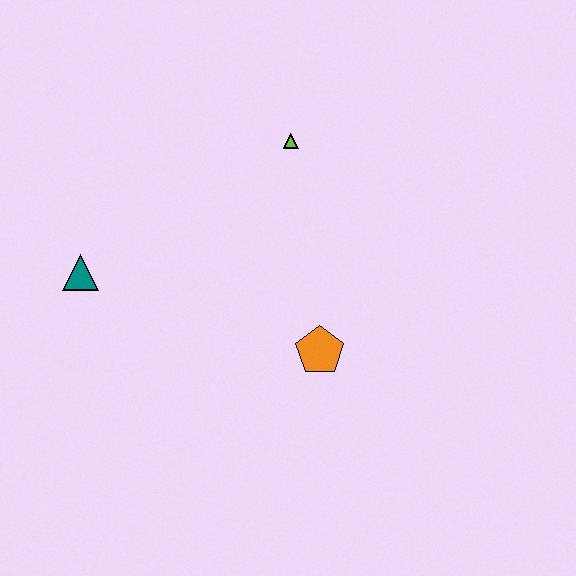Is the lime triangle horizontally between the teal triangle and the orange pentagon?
Yes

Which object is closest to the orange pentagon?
The lime triangle is closest to the orange pentagon.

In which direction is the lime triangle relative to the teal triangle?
The lime triangle is to the right of the teal triangle.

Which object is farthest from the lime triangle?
The teal triangle is farthest from the lime triangle.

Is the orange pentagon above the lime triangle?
No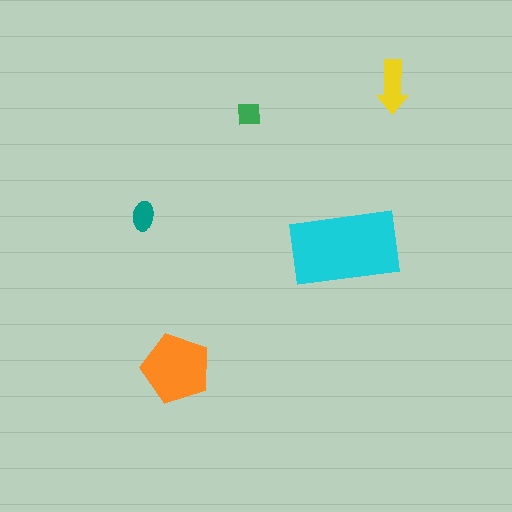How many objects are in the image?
There are 5 objects in the image.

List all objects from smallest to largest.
The green square, the teal ellipse, the yellow arrow, the orange pentagon, the cyan rectangle.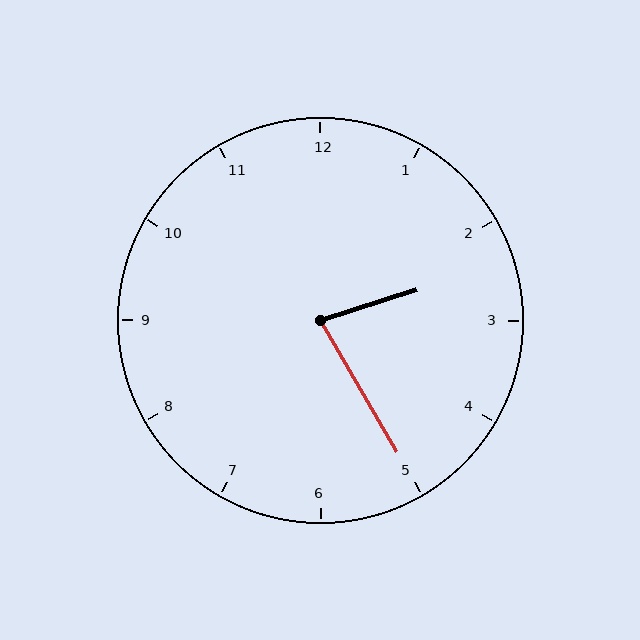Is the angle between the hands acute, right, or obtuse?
It is acute.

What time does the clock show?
2:25.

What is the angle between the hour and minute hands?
Approximately 78 degrees.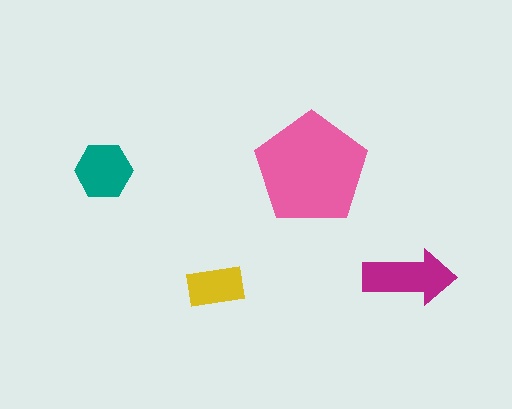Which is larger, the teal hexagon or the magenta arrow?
The magenta arrow.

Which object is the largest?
The pink pentagon.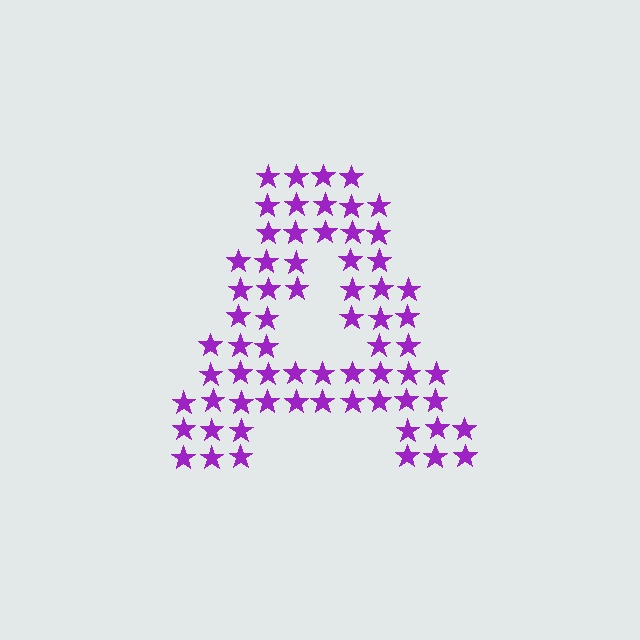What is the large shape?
The large shape is the letter A.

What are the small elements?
The small elements are stars.